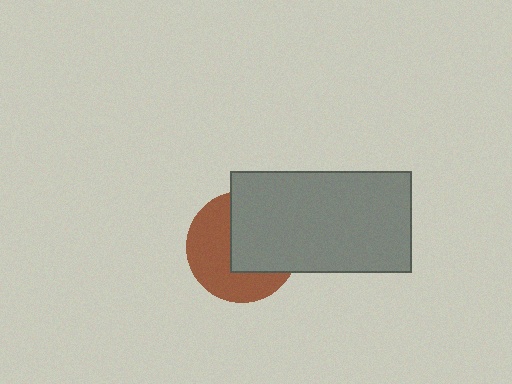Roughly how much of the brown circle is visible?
About half of it is visible (roughly 50%).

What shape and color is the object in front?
The object in front is a gray rectangle.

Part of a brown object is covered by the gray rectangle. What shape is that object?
It is a circle.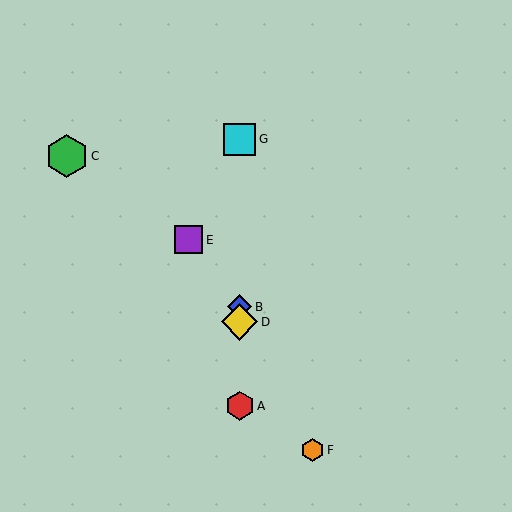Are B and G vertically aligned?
Yes, both are at x≈240.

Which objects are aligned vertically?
Objects A, B, D, G are aligned vertically.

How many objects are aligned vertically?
4 objects (A, B, D, G) are aligned vertically.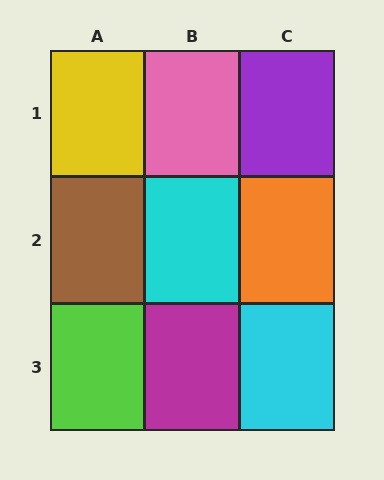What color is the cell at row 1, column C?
Purple.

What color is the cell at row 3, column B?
Magenta.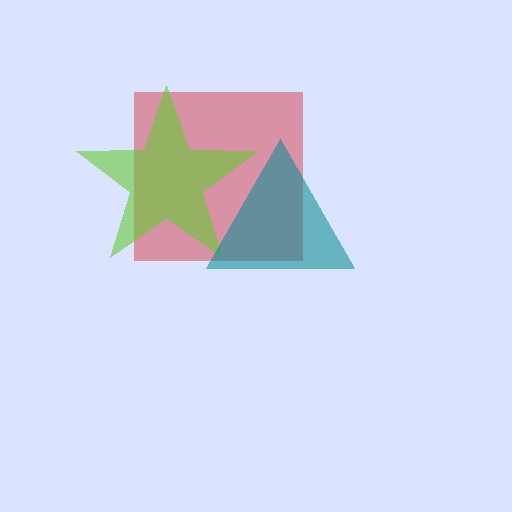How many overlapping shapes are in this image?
There are 3 overlapping shapes in the image.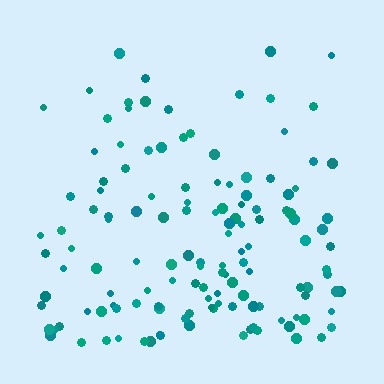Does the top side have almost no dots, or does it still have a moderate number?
Still a moderate number, just noticeably fewer than the bottom.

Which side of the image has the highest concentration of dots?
The bottom.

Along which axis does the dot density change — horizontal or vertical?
Vertical.